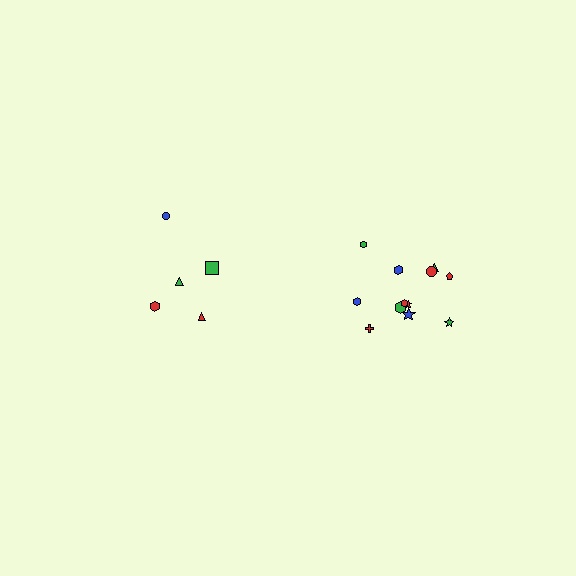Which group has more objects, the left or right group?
The right group.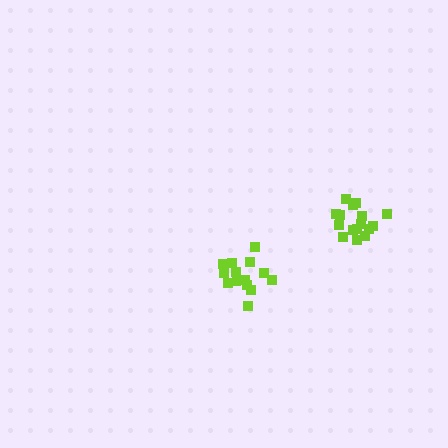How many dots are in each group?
Group 1: 14 dots, Group 2: 16 dots (30 total).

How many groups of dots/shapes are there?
There are 2 groups.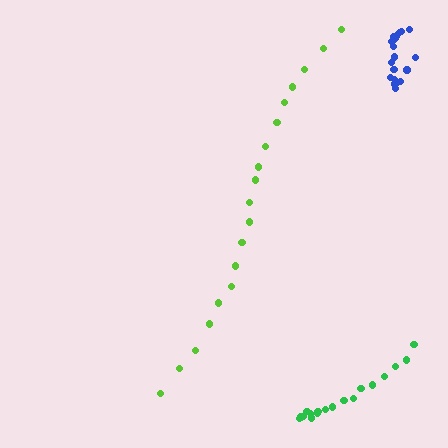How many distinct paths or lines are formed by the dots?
There are 3 distinct paths.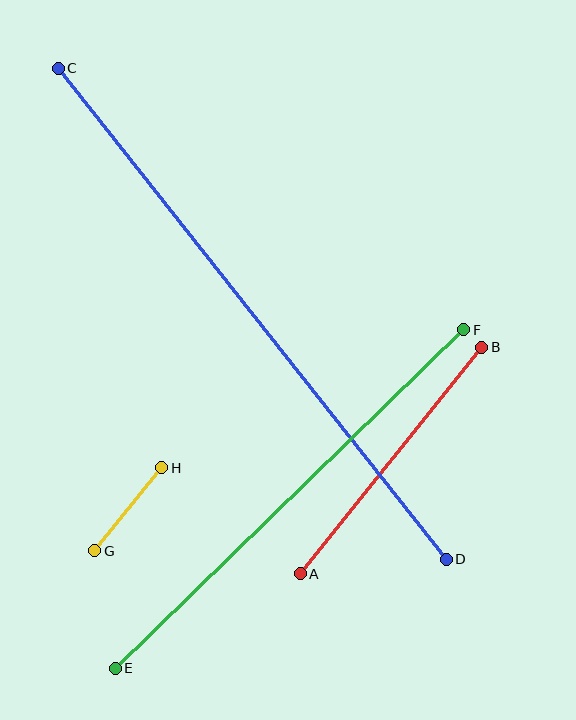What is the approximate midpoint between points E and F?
The midpoint is at approximately (289, 499) pixels.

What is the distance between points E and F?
The distance is approximately 486 pixels.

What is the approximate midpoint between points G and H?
The midpoint is at approximately (128, 509) pixels.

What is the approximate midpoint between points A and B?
The midpoint is at approximately (391, 460) pixels.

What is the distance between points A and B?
The distance is approximately 290 pixels.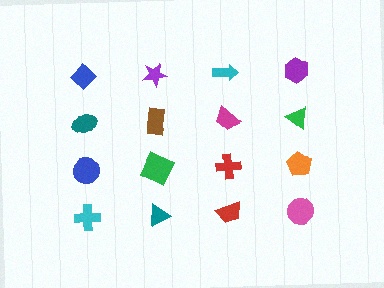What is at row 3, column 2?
A green square.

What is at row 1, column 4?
A purple hexagon.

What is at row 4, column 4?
A pink circle.